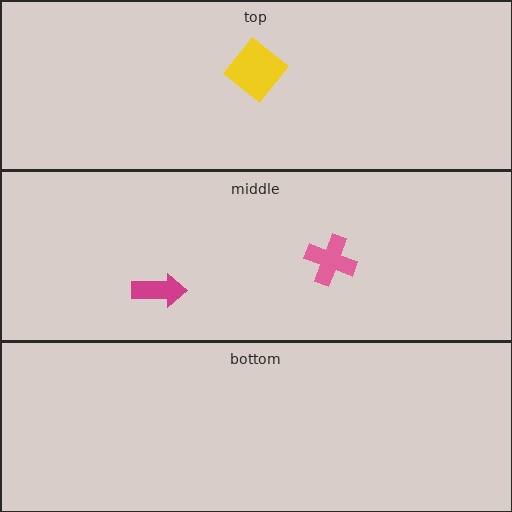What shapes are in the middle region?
The magenta arrow, the pink cross.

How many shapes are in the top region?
1.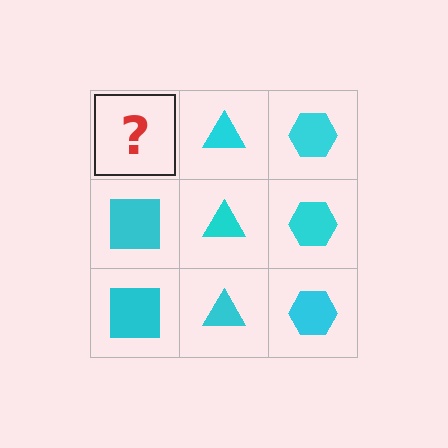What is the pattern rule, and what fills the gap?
The rule is that each column has a consistent shape. The gap should be filled with a cyan square.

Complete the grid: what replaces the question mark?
The question mark should be replaced with a cyan square.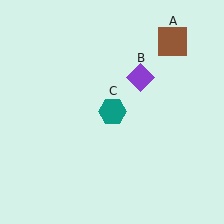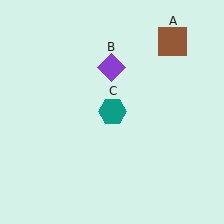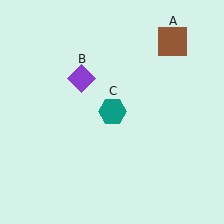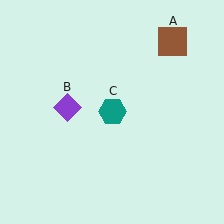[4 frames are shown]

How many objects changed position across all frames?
1 object changed position: purple diamond (object B).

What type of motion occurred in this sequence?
The purple diamond (object B) rotated counterclockwise around the center of the scene.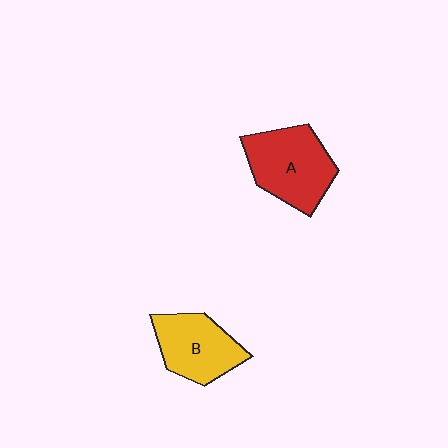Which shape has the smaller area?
Shape B (yellow).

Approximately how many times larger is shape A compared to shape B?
Approximately 1.2 times.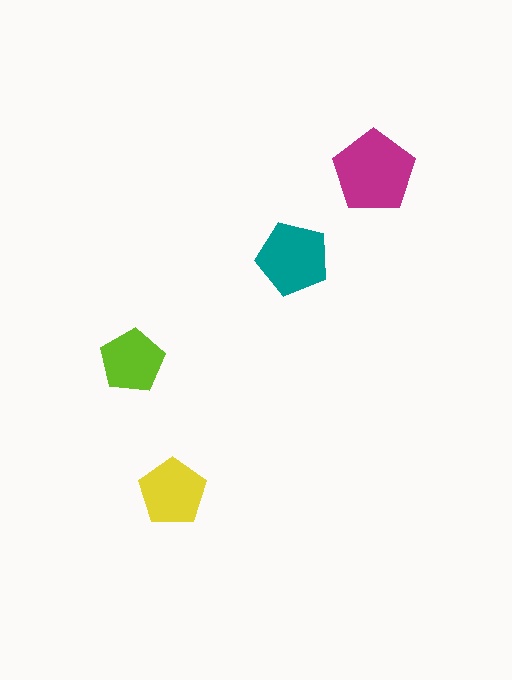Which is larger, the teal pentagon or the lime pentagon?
The teal one.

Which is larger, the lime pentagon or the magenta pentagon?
The magenta one.